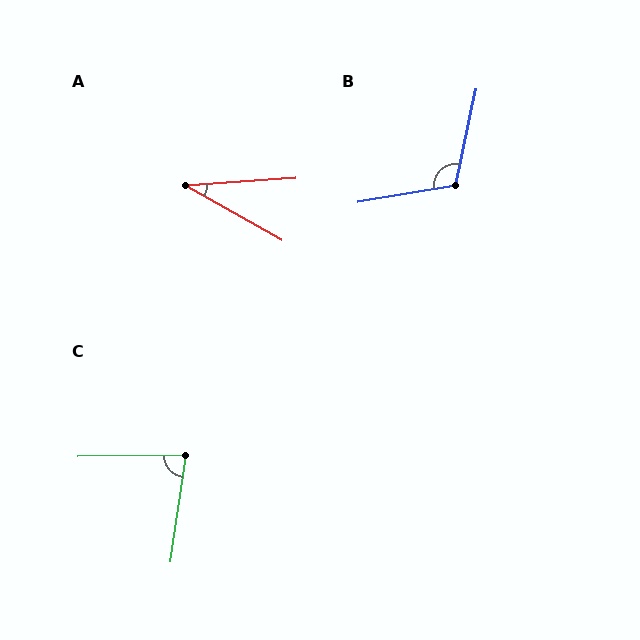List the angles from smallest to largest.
A (34°), C (81°), B (112°).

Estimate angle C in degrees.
Approximately 81 degrees.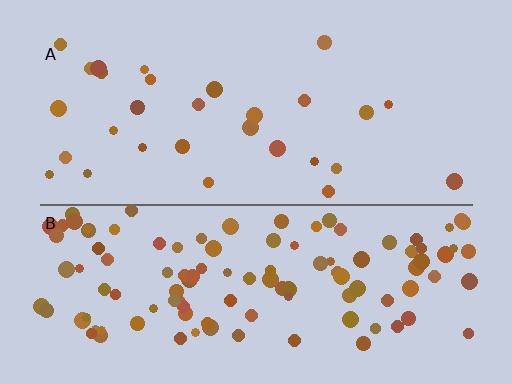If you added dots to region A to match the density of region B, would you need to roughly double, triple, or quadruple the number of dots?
Approximately quadruple.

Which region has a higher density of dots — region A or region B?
B (the bottom).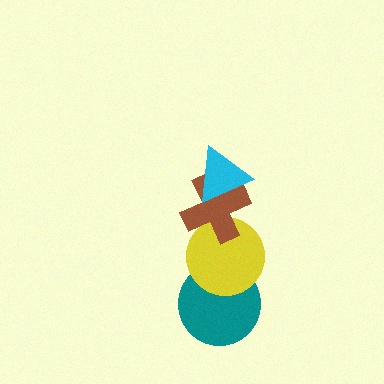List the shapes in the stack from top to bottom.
From top to bottom: the cyan triangle, the brown cross, the yellow circle, the teal circle.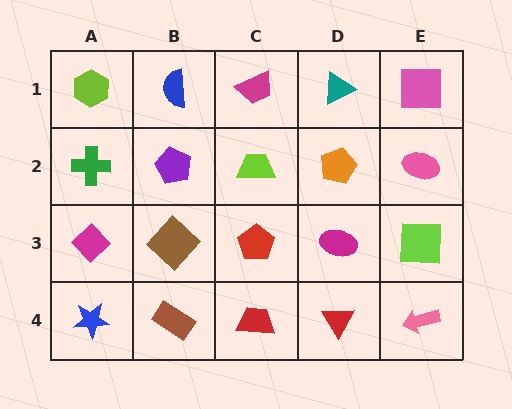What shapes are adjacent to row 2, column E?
A pink square (row 1, column E), a lime square (row 3, column E), an orange pentagon (row 2, column D).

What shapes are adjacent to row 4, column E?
A lime square (row 3, column E), a red triangle (row 4, column D).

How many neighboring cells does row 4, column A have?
2.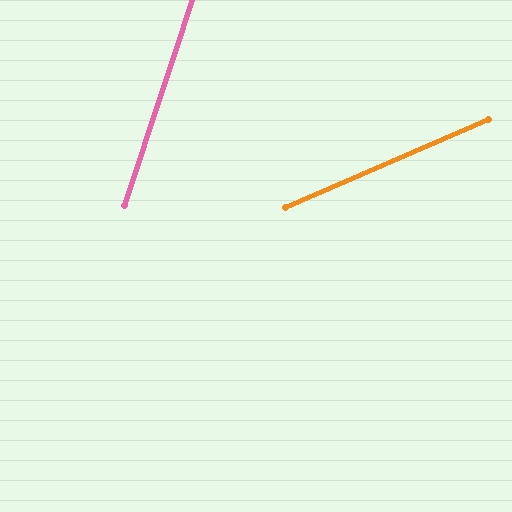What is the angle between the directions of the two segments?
Approximately 48 degrees.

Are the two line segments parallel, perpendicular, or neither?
Neither parallel nor perpendicular — they differ by about 48°.